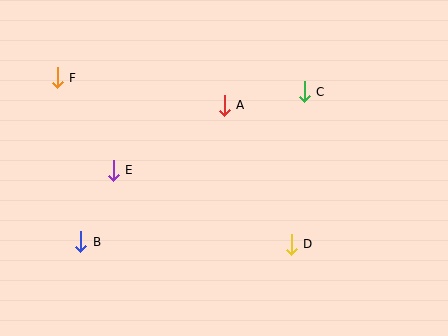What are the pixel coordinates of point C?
Point C is at (304, 92).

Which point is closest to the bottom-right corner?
Point D is closest to the bottom-right corner.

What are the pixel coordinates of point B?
Point B is at (81, 242).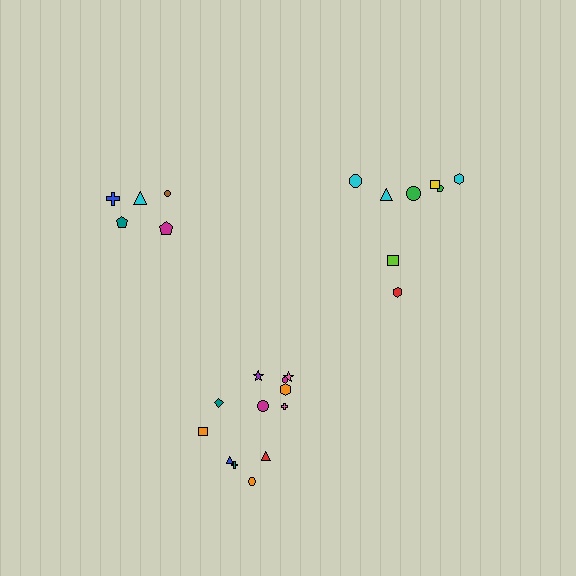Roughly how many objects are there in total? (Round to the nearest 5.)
Roughly 25 objects in total.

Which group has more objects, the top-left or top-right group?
The top-right group.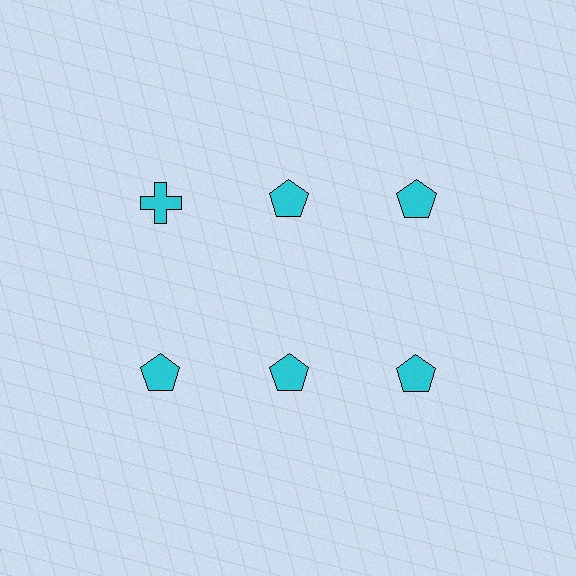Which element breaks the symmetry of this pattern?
The cyan cross in the top row, leftmost column breaks the symmetry. All other shapes are cyan pentagons.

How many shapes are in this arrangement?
There are 6 shapes arranged in a grid pattern.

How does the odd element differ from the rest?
It has a different shape: cross instead of pentagon.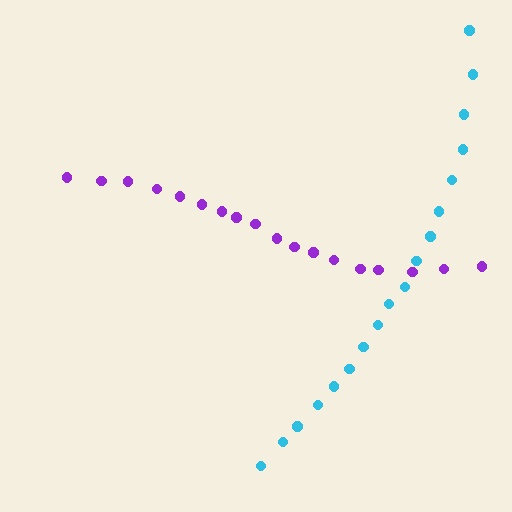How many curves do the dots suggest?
There are 2 distinct paths.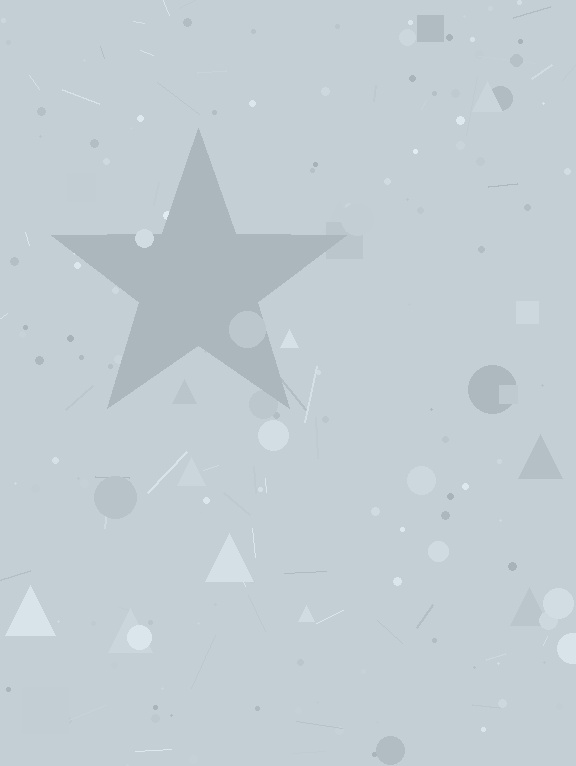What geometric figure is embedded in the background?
A star is embedded in the background.